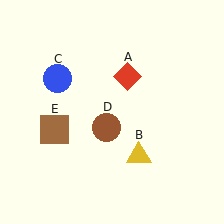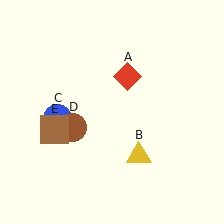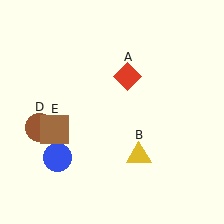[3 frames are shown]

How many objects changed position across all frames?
2 objects changed position: blue circle (object C), brown circle (object D).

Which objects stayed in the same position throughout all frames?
Red diamond (object A) and yellow triangle (object B) and brown square (object E) remained stationary.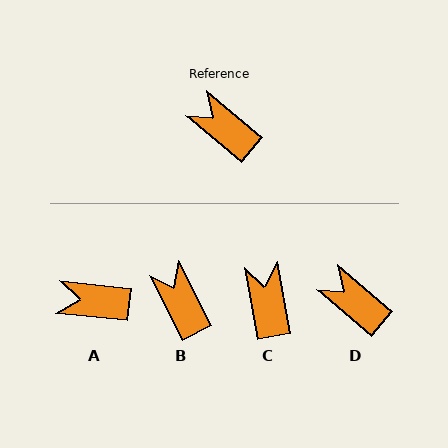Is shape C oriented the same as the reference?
No, it is off by about 40 degrees.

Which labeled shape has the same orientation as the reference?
D.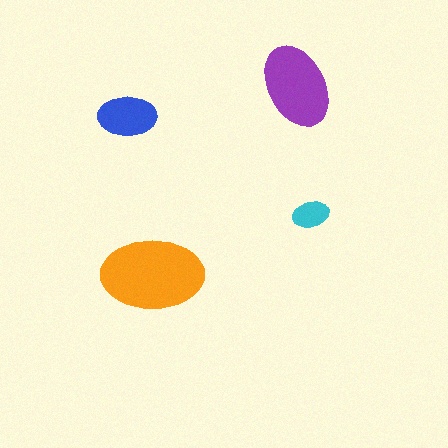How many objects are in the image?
There are 4 objects in the image.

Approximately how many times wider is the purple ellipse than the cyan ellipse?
About 2.5 times wider.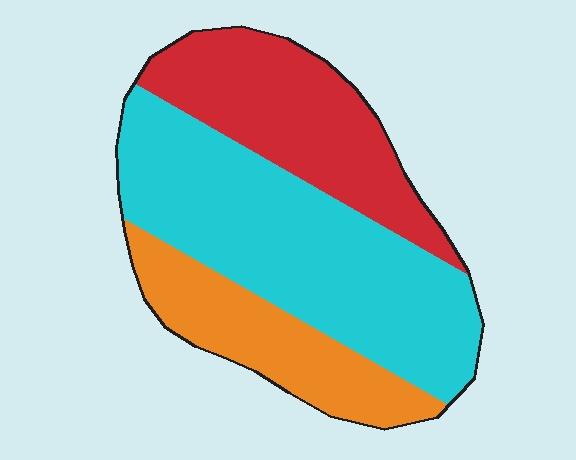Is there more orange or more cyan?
Cyan.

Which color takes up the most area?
Cyan, at roughly 50%.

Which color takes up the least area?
Orange, at roughly 20%.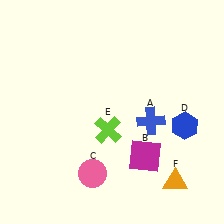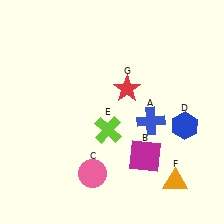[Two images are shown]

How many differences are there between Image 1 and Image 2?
There is 1 difference between the two images.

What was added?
A red star (G) was added in Image 2.